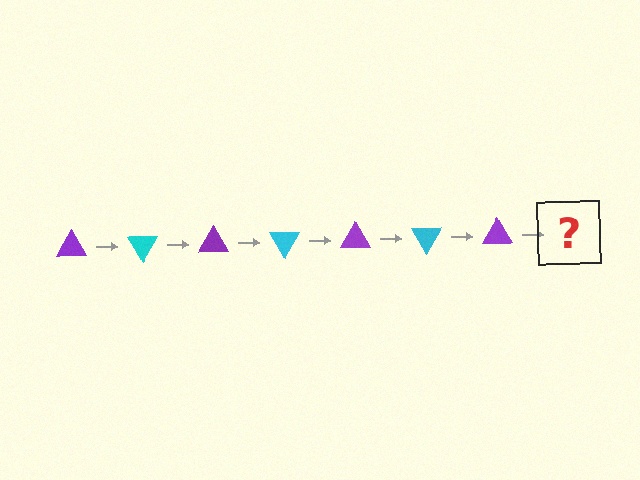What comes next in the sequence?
The next element should be a cyan triangle, rotated 420 degrees from the start.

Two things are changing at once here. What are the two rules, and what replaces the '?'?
The two rules are that it rotates 60 degrees each step and the color cycles through purple and cyan. The '?' should be a cyan triangle, rotated 420 degrees from the start.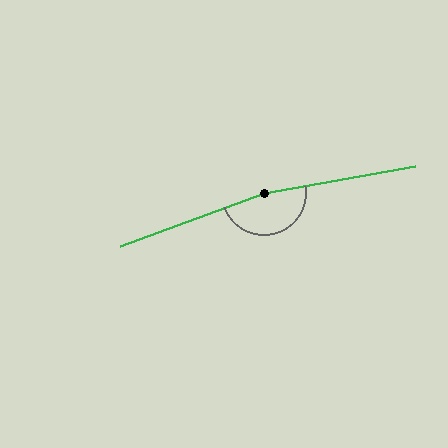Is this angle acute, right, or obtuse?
It is obtuse.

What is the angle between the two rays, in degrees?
Approximately 170 degrees.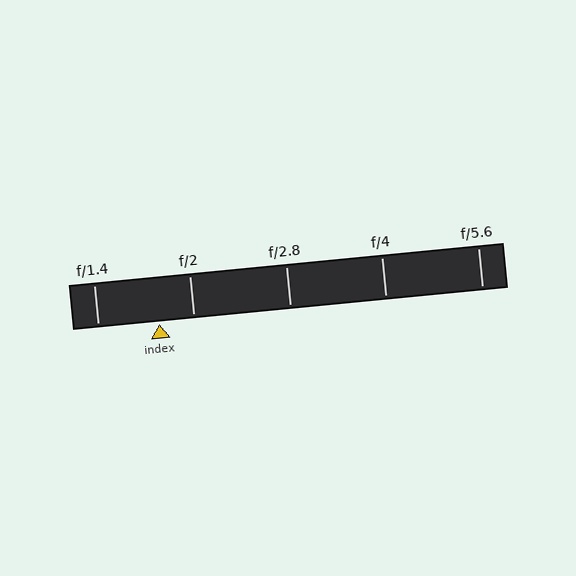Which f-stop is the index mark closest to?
The index mark is closest to f/2.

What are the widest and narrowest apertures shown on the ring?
The widest aperture shown is f/1.4 and the narrowest is f/5.6.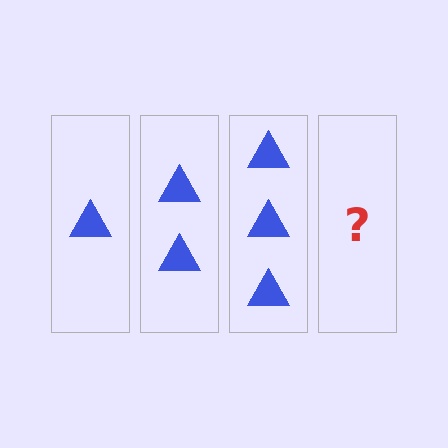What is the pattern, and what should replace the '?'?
The pattern is that each step adds one more triangle. The '?' should be 4 triangles.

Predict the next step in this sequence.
The next step is 4 triangles.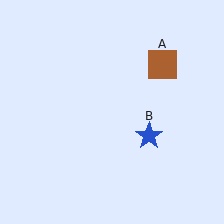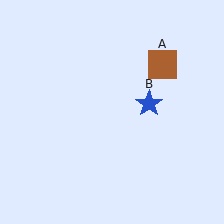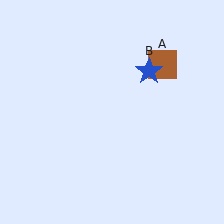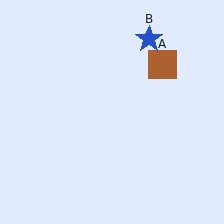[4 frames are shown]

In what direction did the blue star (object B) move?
The blue star (object B) moved up.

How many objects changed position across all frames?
1 object changed position: blue star (object B).